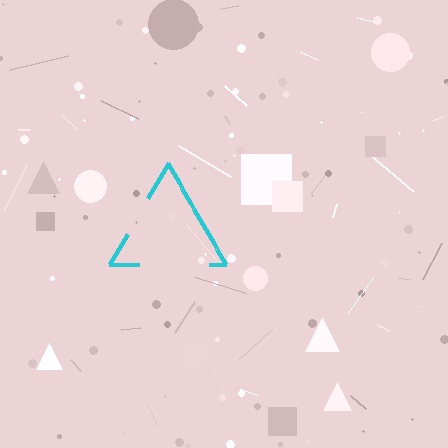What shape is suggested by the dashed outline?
The dashed outline suggests a triangle.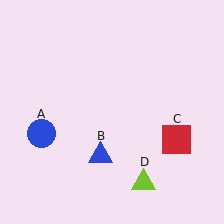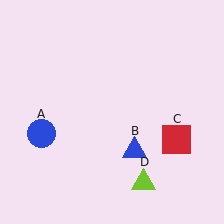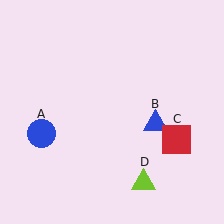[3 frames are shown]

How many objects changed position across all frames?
1 object changed position: blue triangle (object B).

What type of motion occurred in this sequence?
The blue triangle (object B) rotated counterclockwise around the center of the scene.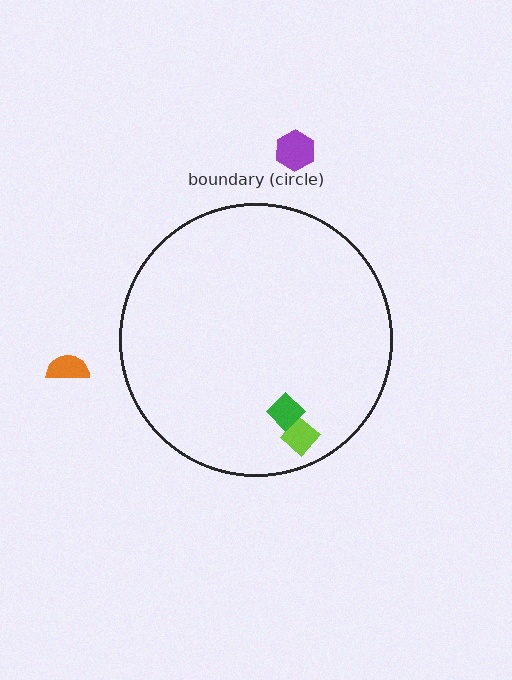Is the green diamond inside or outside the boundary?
Inside.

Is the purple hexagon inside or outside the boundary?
Outside.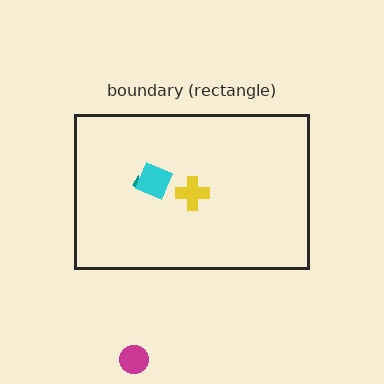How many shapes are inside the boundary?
3 inside, 1 outside.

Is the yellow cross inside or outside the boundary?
Inside.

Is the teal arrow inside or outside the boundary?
Inside.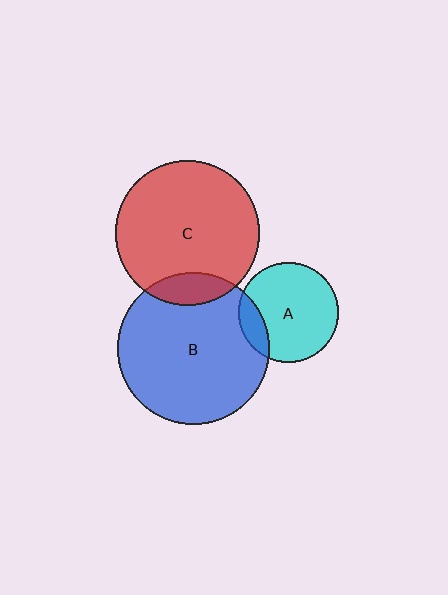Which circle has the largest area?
Circle B (blue).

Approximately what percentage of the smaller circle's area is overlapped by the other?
Approximately 15%.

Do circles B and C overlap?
Yes.